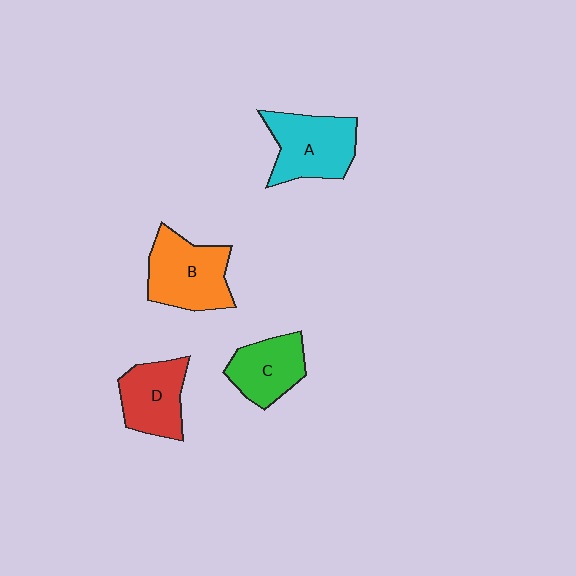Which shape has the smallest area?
Shape C (green).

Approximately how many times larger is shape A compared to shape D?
Approximately 1.2 times.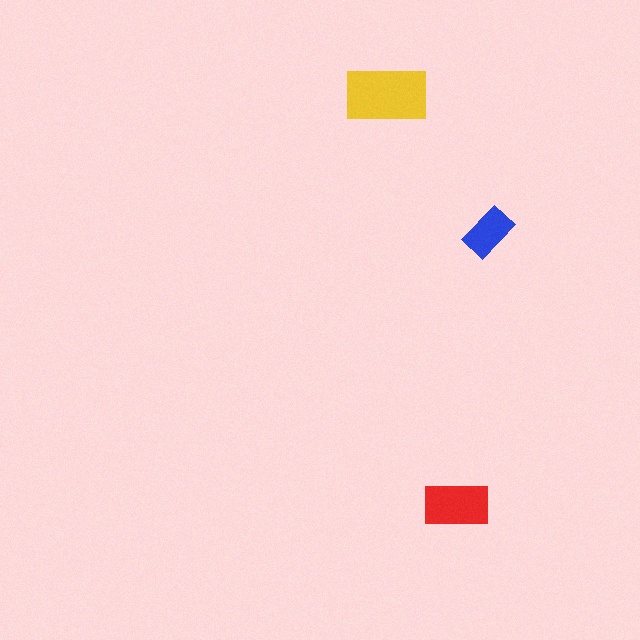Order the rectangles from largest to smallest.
the yellow one, the red one, the blue one.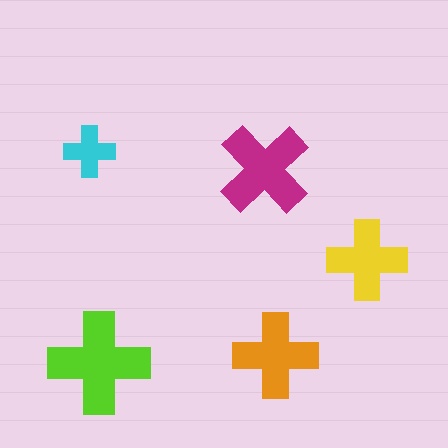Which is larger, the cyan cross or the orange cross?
The orange one.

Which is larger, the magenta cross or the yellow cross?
The magenta one.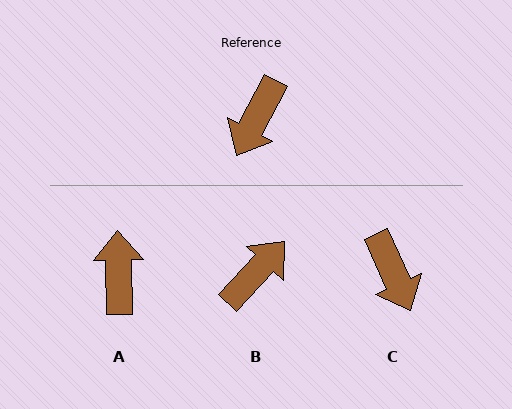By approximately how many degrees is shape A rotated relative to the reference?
Approximately 151 degrees clockwise.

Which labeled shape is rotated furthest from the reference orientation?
B, about 165 degrees away.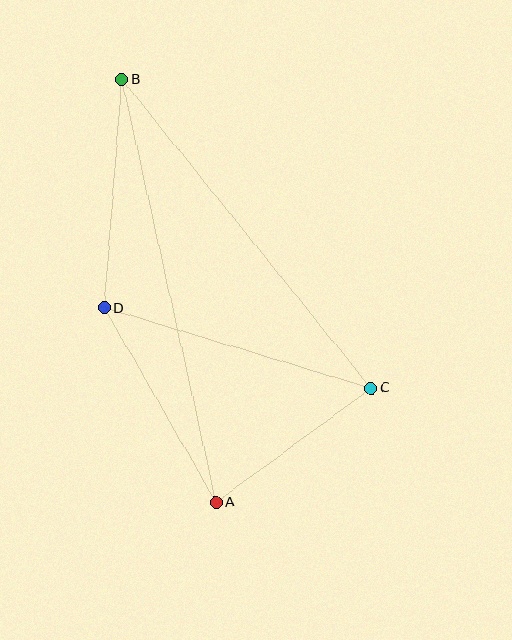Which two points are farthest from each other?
Points A and B are farthest from each other.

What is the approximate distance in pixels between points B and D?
The distance between B and D is approximately 229 pixels.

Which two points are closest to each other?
Points A and C are closest to each other.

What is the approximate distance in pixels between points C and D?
The distance between C and D is approximately 279 pixels.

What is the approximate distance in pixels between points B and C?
The distance between B and C is approximately 397 pixels.